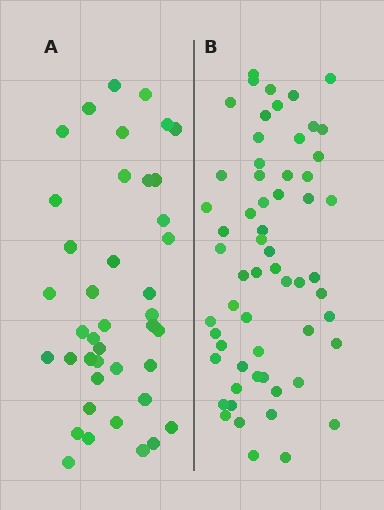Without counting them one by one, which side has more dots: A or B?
Region B (the right region) has more dots.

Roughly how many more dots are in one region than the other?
Region B has approximately 20 more dots than region A.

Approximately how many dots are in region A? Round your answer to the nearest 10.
About 40 dots. (The exact count is 41, which rounds to 40.)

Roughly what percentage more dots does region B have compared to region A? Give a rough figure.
About 45% more.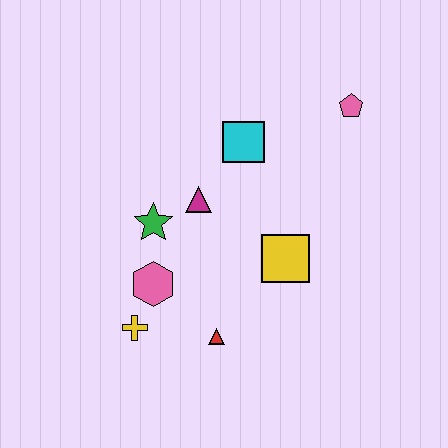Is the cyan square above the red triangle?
Yes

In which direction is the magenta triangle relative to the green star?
The magenta triangle is to the right of the green star.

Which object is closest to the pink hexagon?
The yellow cross is closest to the pink hexagon.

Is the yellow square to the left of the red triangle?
No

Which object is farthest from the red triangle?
The pink pentagon is farthest from the red triangle.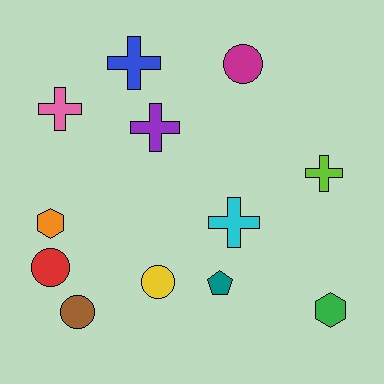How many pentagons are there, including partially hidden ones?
There is 1 pentagon.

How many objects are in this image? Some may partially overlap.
There are 12 objects.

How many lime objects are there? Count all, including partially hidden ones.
There is 1 lime object.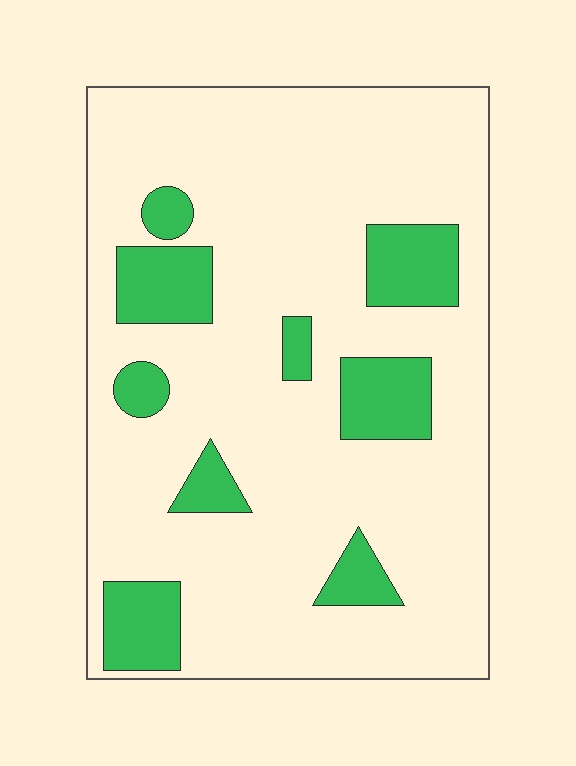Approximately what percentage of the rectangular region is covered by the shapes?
Approximately 20%.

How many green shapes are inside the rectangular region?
9.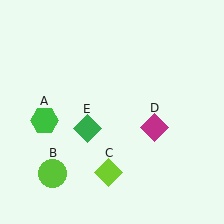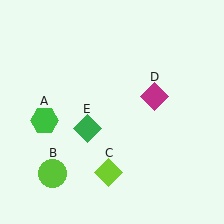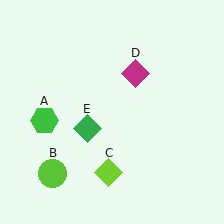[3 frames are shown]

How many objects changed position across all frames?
1 object changed position: magenta diamond (object D).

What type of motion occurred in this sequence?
The magenta diamond (object D) rotated counterclockwise around the center of the scene.